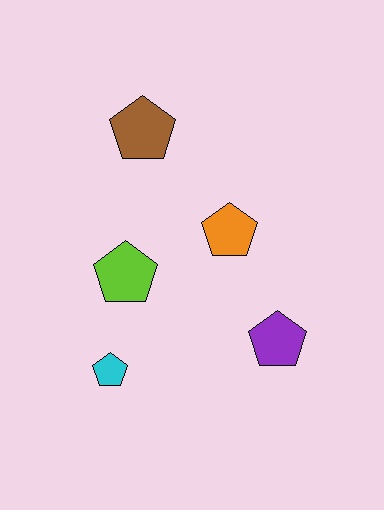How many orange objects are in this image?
There is 1 orange object.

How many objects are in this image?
There are 5 objects.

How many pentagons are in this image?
There are 5 pentagons.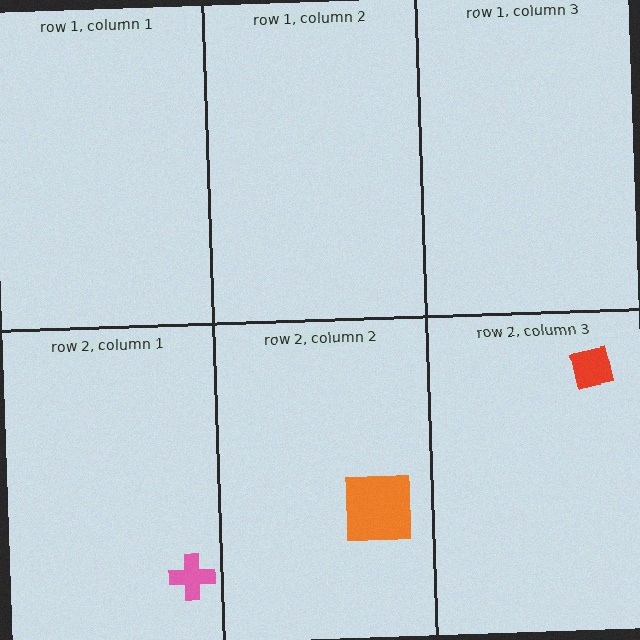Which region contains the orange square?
The row 2, column 2 region.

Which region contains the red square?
The row 2, column 3 region.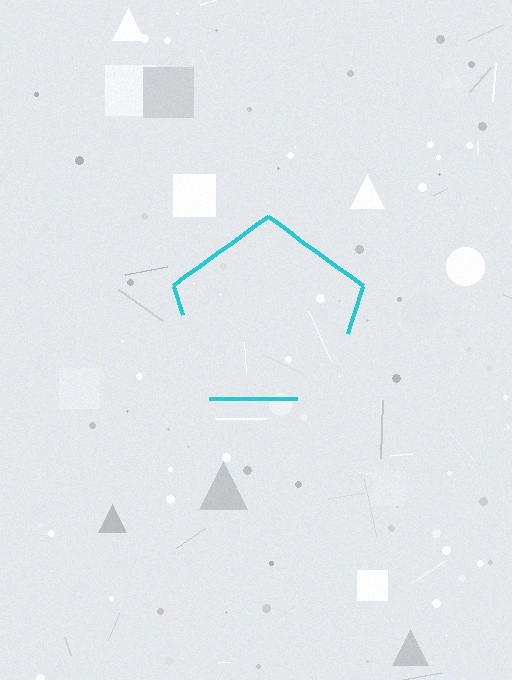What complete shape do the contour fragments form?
The contour fragments form a pentagon.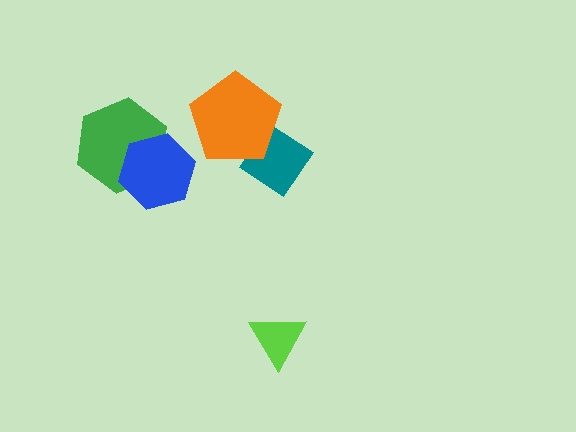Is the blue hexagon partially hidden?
No, no other shape covers it.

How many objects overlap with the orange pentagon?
1 object overlaps with the orange pentagon.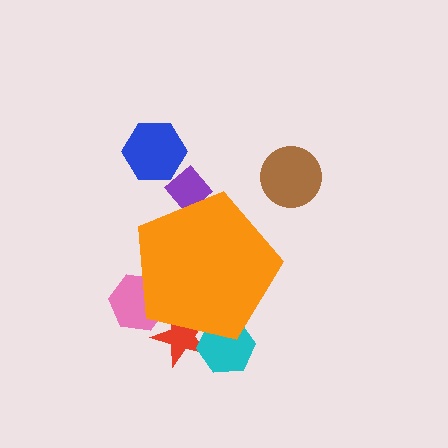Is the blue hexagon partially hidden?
No, the blue hexagon is fully visible.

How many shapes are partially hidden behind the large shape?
4 shapes are partially hidden.